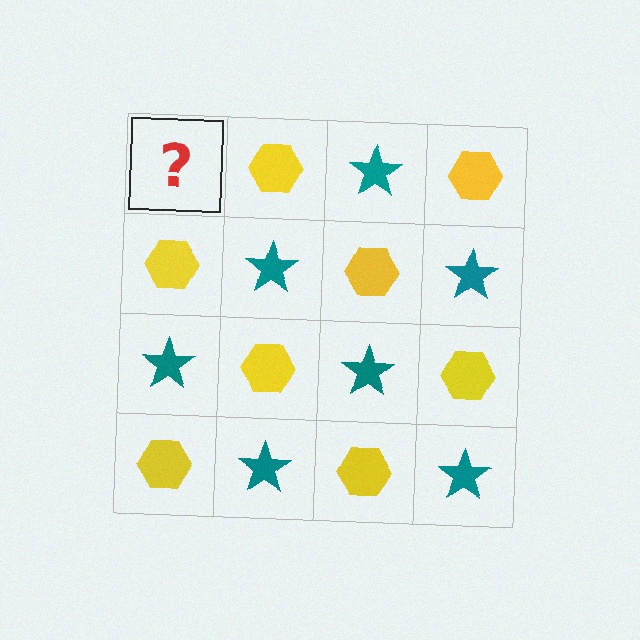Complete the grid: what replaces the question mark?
The question mark should be replaced with a teal star.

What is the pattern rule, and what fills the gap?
The rule is that it alternates teal star and yellow hexagon in a checkerboard pattern. The gap should be filled with a teal star.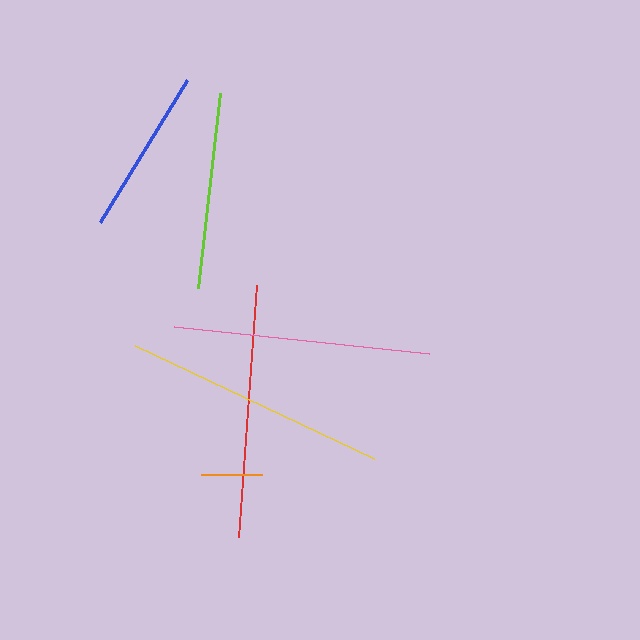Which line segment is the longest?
The yellow line is the longest at approximately 265 pixels.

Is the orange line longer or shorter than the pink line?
The pink line is longer than the orange line.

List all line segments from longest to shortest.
From longest to shortest: yellow, pink, red, lime, blue, orange.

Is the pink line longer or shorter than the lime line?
The pink line is longer than the lime line.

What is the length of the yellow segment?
The yellow segment is approximately 265 pixels long.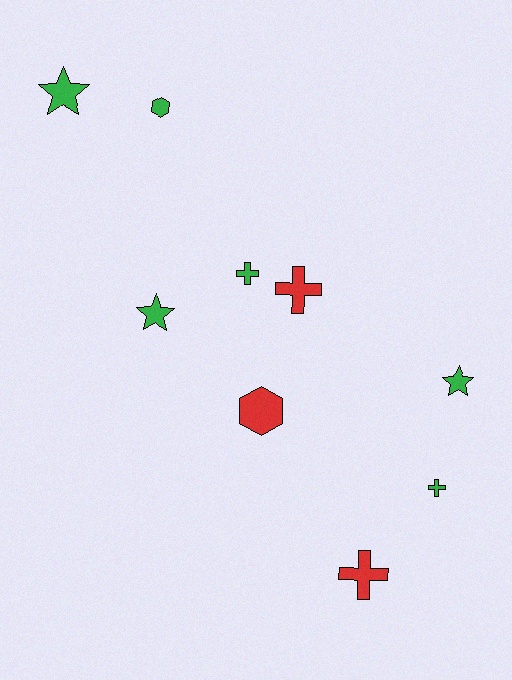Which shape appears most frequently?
Cross, with 4 objects.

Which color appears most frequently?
Green, with 6 objects.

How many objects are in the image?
There are 9 objects.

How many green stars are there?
There are 3 green stars.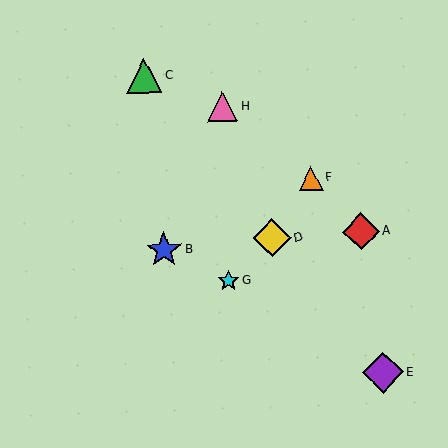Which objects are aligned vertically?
Objects G, H are aligned vertically.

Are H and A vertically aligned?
No, H is at x≈222 and A is at x≈361.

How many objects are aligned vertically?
2 objects (G, H) are aligned vertically.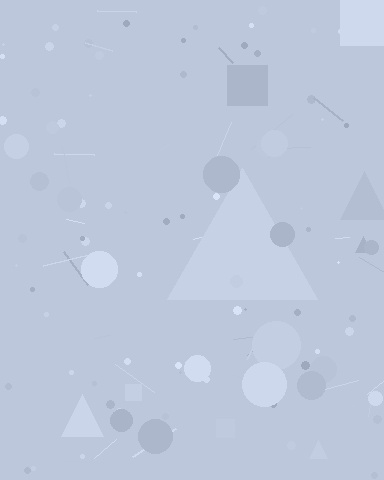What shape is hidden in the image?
A triangle is hidden in the image.